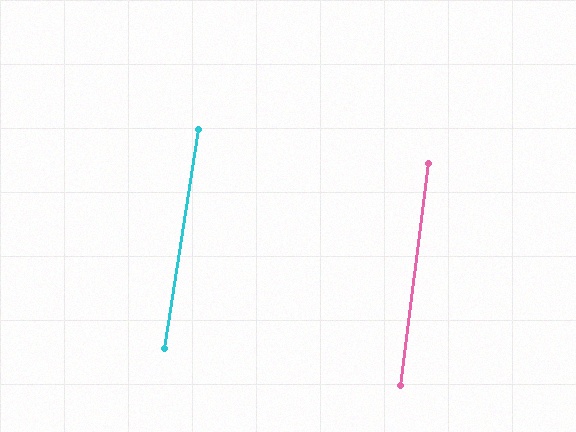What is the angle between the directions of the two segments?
Approximately 2 degrees.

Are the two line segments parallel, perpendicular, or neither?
Parallel — their directions differ by only 1.8°.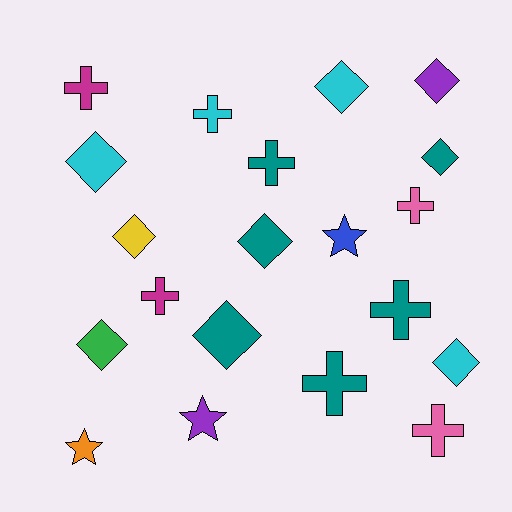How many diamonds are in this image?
There are 9 diamonds.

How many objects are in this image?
There are 20 objects.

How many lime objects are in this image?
There are no lime objects.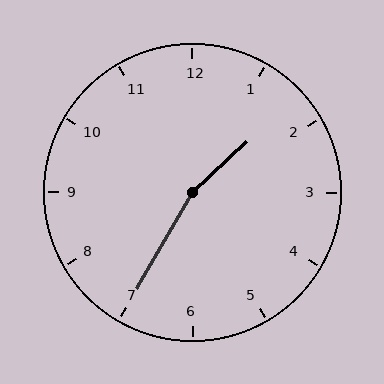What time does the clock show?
1:35.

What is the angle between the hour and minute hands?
Approximately 162 degrees.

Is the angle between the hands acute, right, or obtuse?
It is obtuse.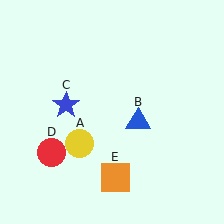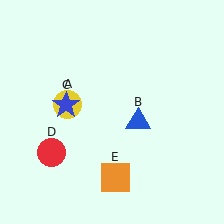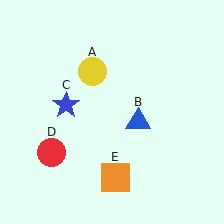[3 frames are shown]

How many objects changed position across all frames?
1 object changed position: yellow circle (object A).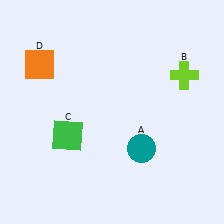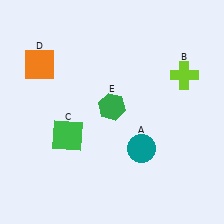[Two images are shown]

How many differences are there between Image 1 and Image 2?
There is 1 difference between the two images.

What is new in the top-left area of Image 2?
A green hexagon (E) was added in the top-left area of Image 2.